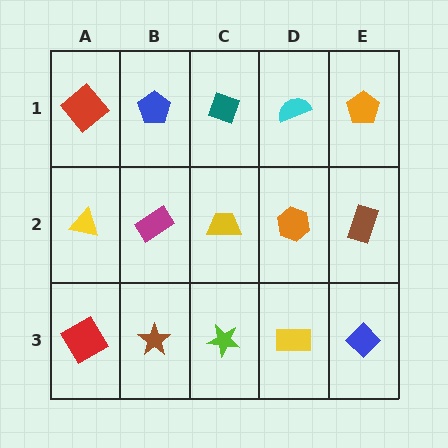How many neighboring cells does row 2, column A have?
3.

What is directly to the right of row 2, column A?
A magenta rectangle.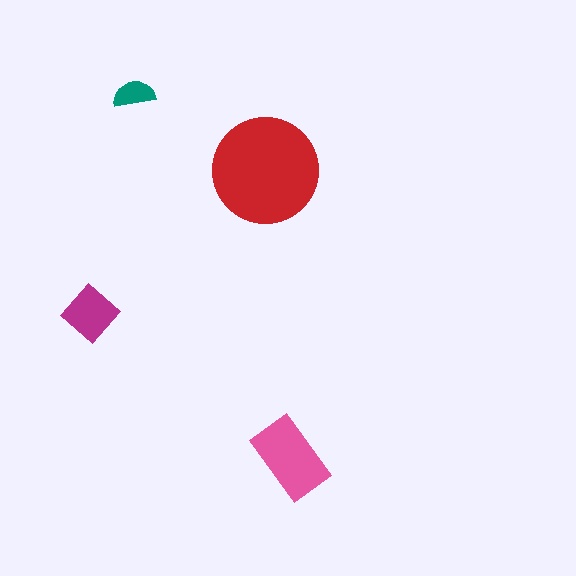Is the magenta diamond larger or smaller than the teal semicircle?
Larger.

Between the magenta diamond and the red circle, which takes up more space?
The red circle.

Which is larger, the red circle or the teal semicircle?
The red circle.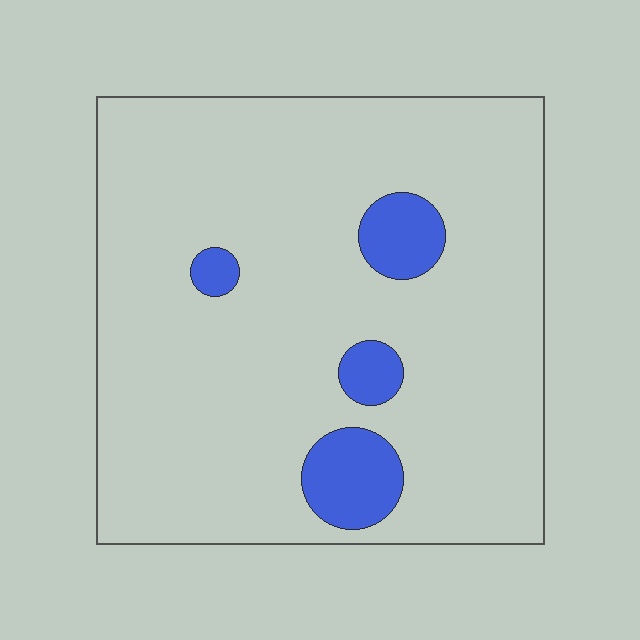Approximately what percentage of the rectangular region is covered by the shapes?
Approximately 10%.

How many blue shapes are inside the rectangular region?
4.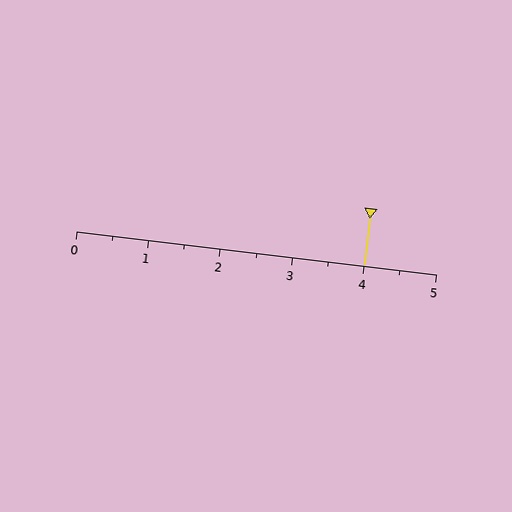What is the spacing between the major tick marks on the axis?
The major ticks are spaced 1 apart.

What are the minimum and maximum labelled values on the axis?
The axis runs from 0 to 5.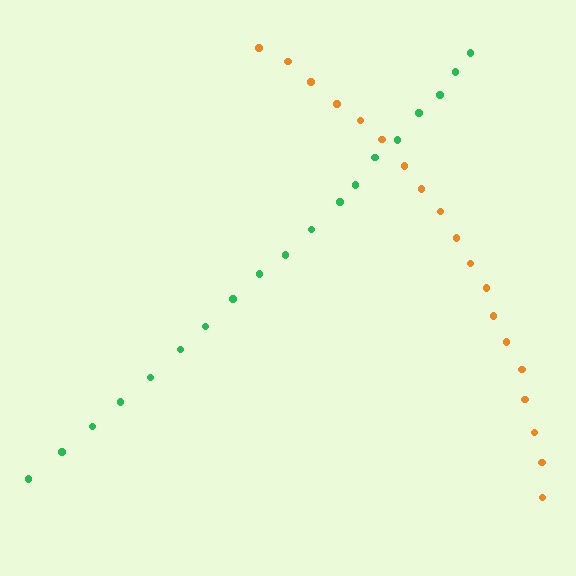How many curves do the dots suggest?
There are 2 distinct paths.